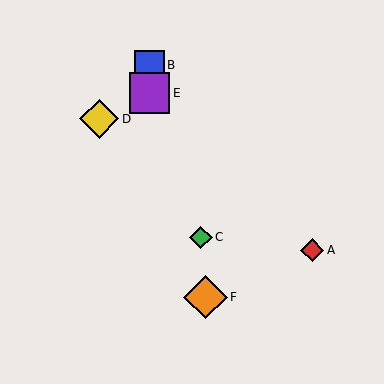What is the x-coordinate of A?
Object A is at x≈312.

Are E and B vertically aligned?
Yes, both are at x≈150.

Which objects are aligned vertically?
Objects B, E are aligned vertically.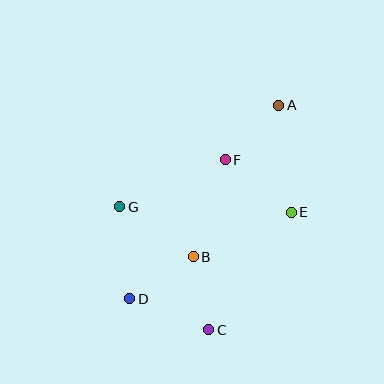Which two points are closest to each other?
Points B and C are closest to each other.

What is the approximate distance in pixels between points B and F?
The distance between B and F is approximately 102 pixels.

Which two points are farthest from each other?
Points A and D are farthest from each other.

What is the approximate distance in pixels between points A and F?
The distance between A and F is approximately 76 pixels.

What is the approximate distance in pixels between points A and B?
The distance between A and B is approximately 174 pixels.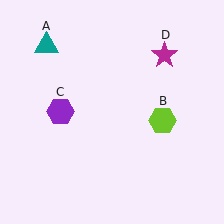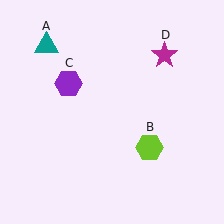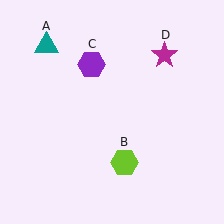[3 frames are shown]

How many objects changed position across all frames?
2 objects changed position: lime hexagon (object B), purple hexagon (object C).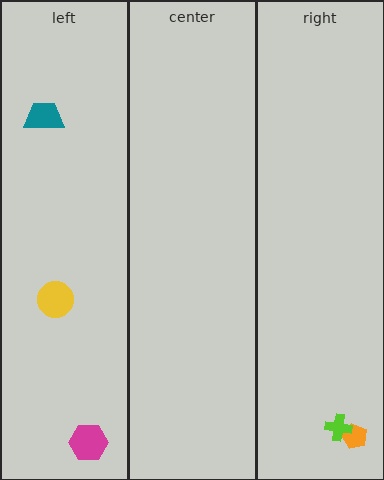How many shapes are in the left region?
3.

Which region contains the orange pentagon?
The right region.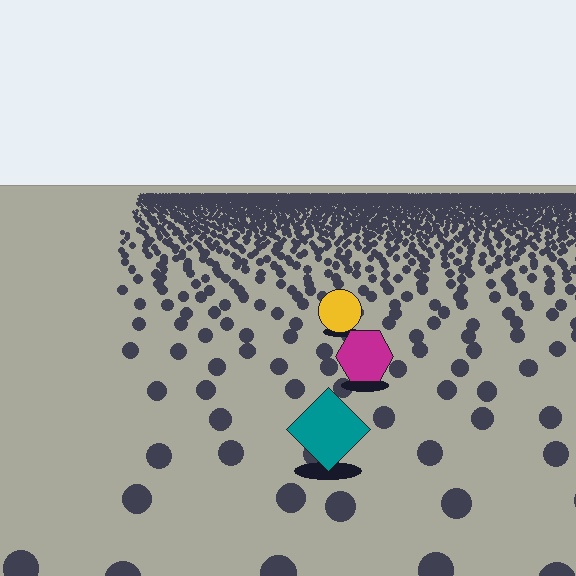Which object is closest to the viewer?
The teal diamond is closest. The texture marks near it are larger and more spread out.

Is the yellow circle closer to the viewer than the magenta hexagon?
No. The magenta hexagon is closer — you can tell from the texture gradient: the ground texture is coarser near it.